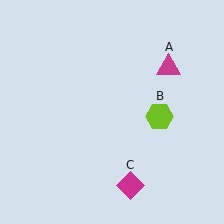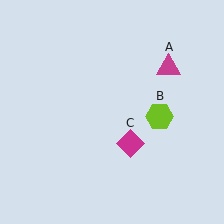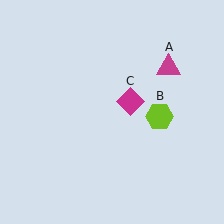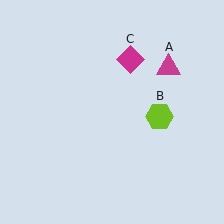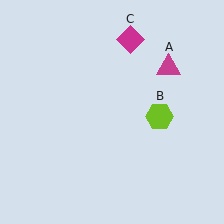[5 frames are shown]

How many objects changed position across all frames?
1 object changed position: magenta diamond (object C).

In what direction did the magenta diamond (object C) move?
The magenta diamond (object C) moved up.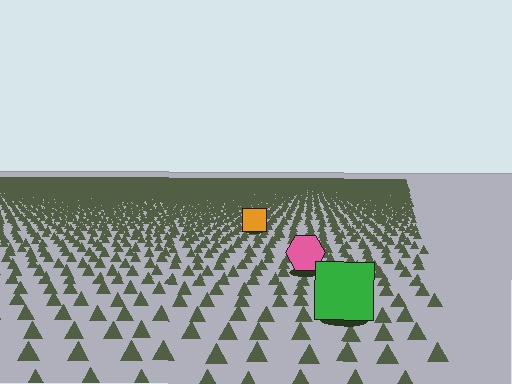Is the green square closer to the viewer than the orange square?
Yes. The green square is closer — you can tell from the texture gradient: the ground texture is coarser near it.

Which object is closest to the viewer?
The green square is closest. The texture marks near it are larger and more spread out.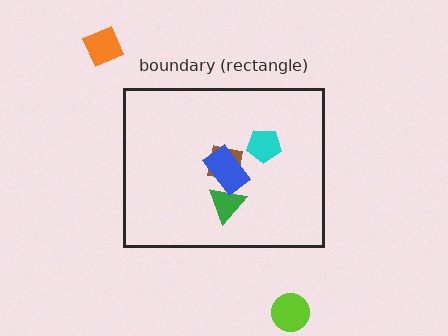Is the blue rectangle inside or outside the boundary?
Inside.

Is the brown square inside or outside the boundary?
Inside.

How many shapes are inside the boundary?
4 inside, 2 outside.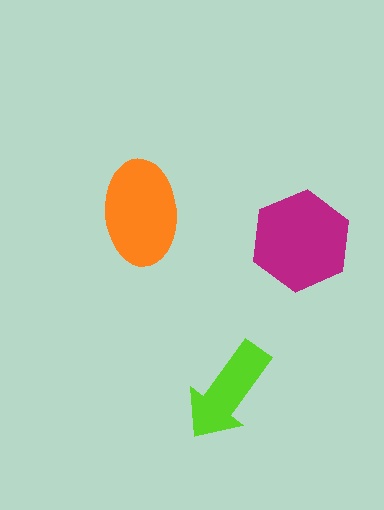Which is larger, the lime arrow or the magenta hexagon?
The magenta hexagon.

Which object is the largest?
The magenta hexagon.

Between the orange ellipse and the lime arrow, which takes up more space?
The orange ellipse.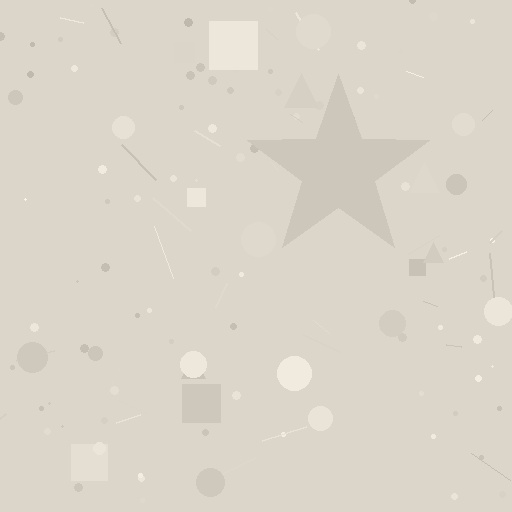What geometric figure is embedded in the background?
A star is embedded in the background.